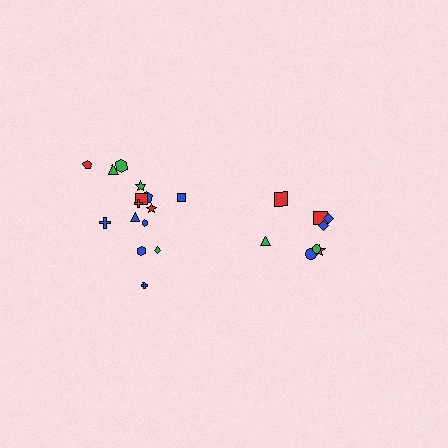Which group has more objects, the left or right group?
The left group.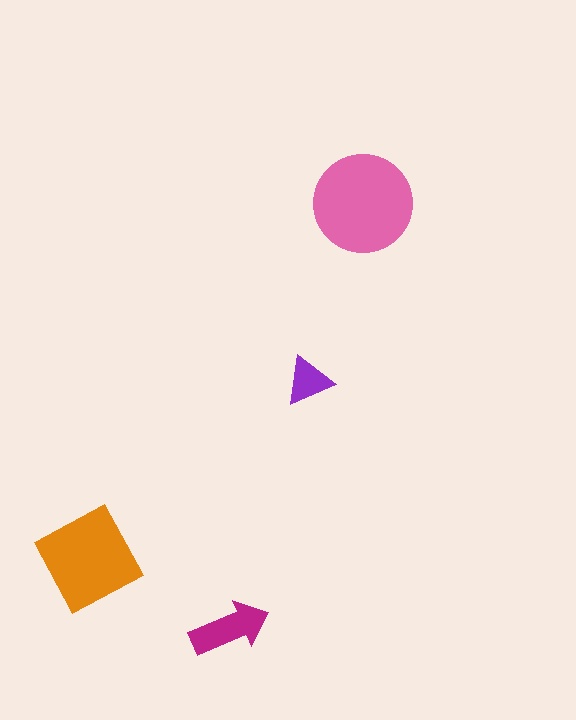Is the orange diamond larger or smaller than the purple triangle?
Larger.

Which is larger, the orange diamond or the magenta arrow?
The orange diamond.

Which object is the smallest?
The purple triangle.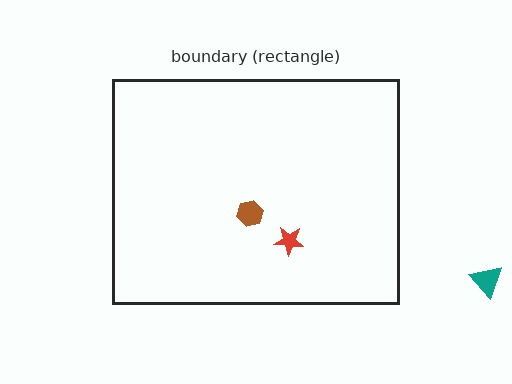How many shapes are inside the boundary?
2 inside, 1 outside.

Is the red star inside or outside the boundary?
Inside.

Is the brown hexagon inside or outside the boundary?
Inside.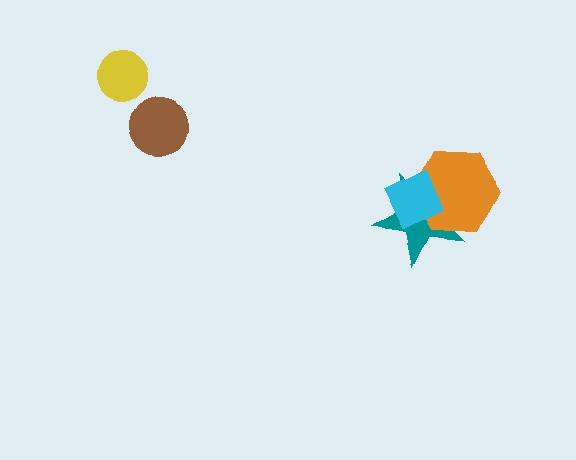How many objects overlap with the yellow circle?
0 objects overlap with the yellow circle.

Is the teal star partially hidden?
Yes, it is partially covered by another shape.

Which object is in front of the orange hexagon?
The cyan diamond is in front of the orange hexagon.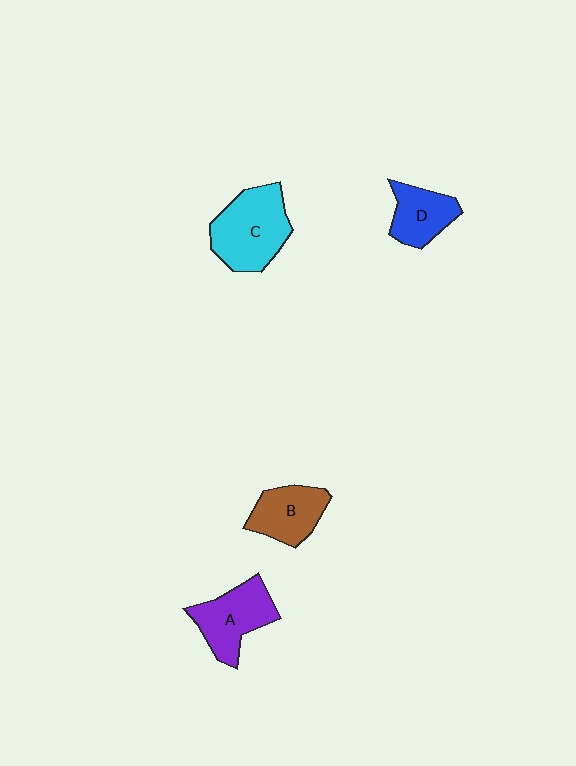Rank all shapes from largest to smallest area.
From largest to smallest: C (cyan), A (purple), B (brown), D (blue).